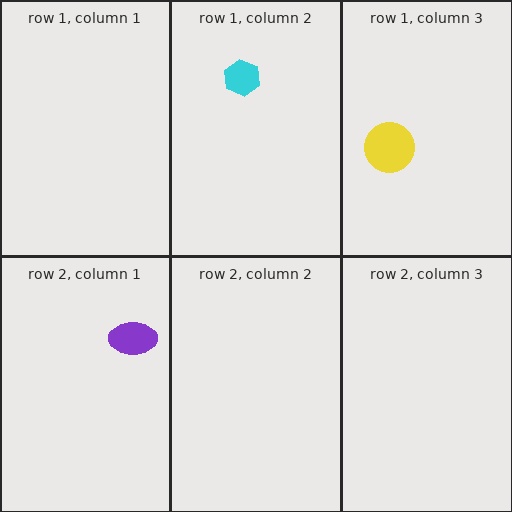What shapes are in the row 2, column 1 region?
The purple ellipse.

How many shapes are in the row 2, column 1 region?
1.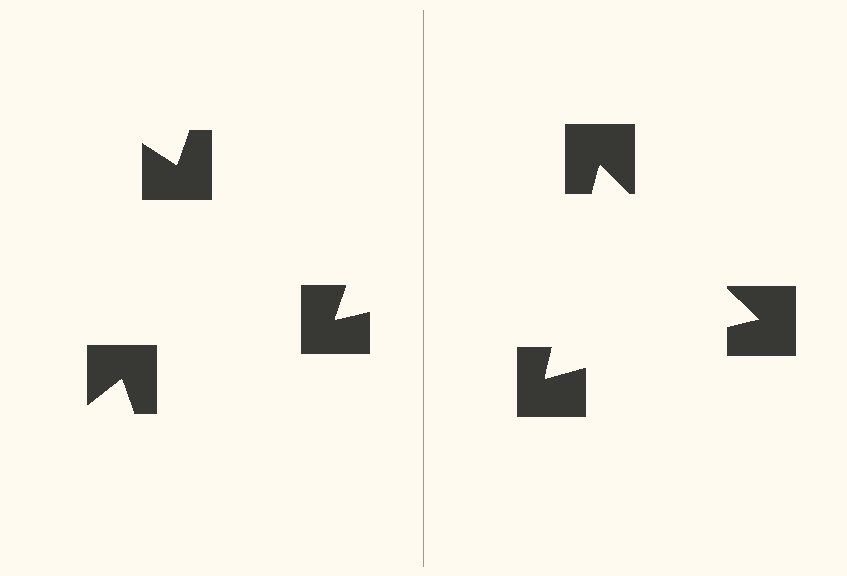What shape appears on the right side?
An illusory triangle.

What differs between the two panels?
The notched squares are positioned identically on both sides; only the wedge orientations differ. On the right they align to a triangle; on the left they are misaligned.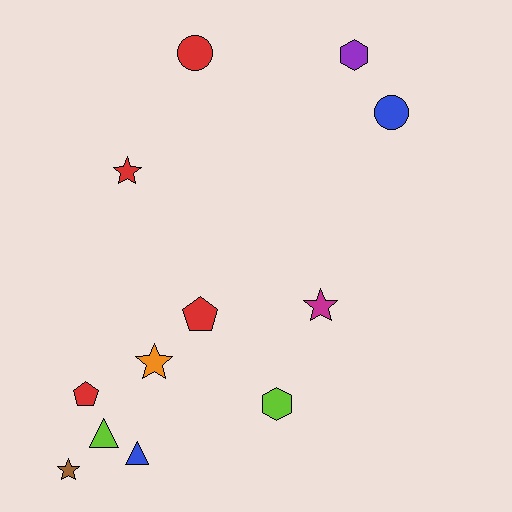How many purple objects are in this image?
There is 1 purple object.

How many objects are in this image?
There are 12 objects.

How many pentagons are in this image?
There are 2 pentagons.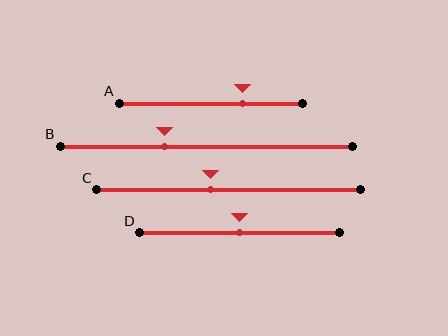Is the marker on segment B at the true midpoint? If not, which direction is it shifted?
No, the marker on segment B is shifted to the left by about 14% of the segment length.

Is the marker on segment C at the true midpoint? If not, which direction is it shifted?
No, the marker on segment C is shifted to the left by about 7% of the segment length.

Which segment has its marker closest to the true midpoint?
Segment D has its marker closest to the true midpoint.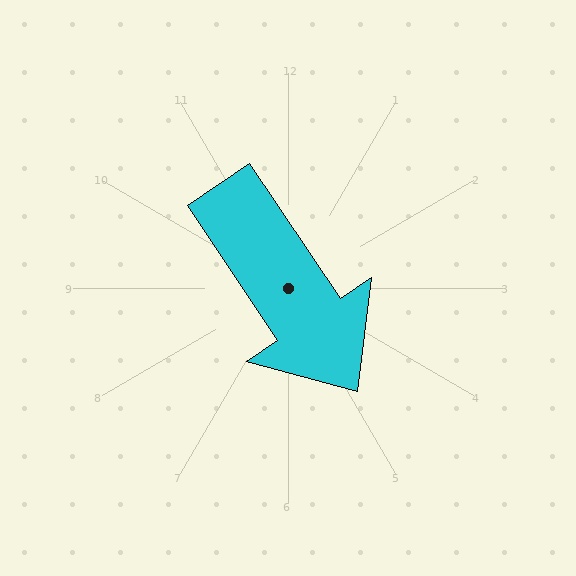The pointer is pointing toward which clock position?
Roughly 5 o'clock.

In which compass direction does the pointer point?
Southeast.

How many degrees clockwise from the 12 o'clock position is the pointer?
Approximately 146 degrees.